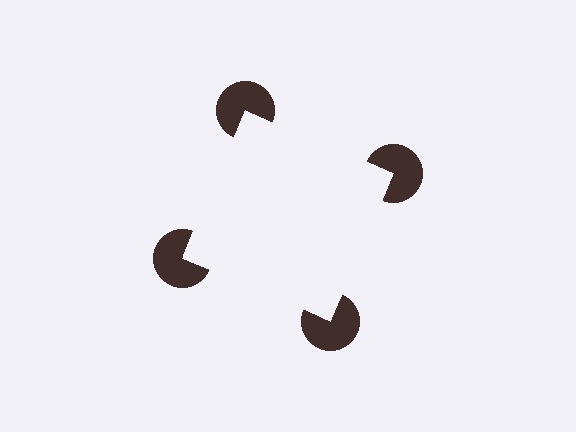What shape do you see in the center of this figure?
An illusory square — its edges are inferred from the aligned wedge cuts in the pac-man discs, not physically drawn.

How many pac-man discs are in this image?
There are 4 — one at each vertex of the illusory square.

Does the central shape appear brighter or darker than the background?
It typically appears slightly brighter than the background, even though no actual brightness change is drawn.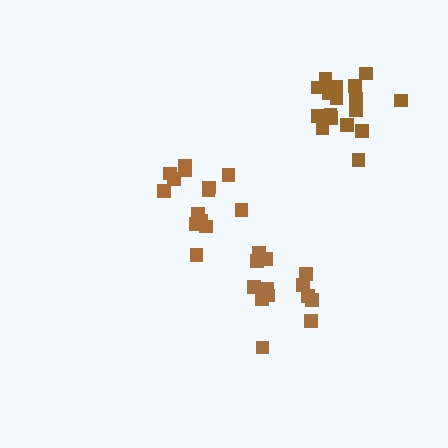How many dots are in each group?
Group 1: 13 dots, Group 2: 14 dots, Group 3: 17 dots (44 total).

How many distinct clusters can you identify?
There are 3 distinct clusters.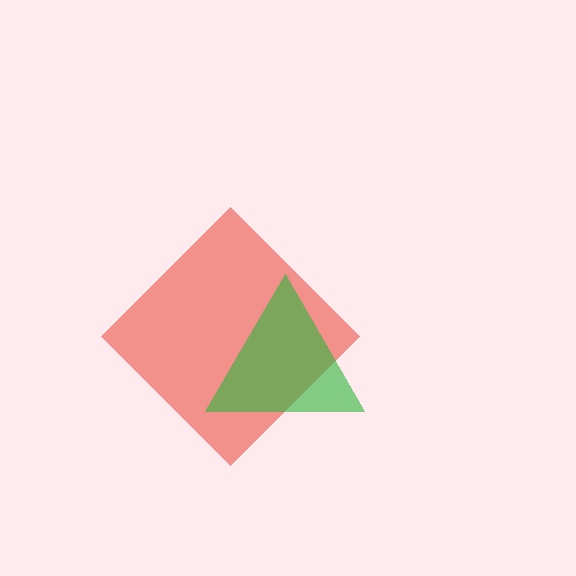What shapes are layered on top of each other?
The layered shapes are: a red diamond, a green triangle.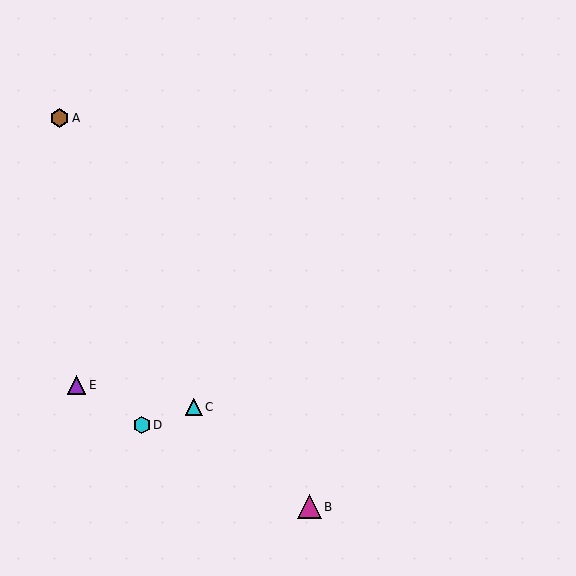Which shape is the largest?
The magenta triangle (labeled B) is the largest.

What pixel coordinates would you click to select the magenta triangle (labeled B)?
Click at (309, 507) to select the magenta triangle B.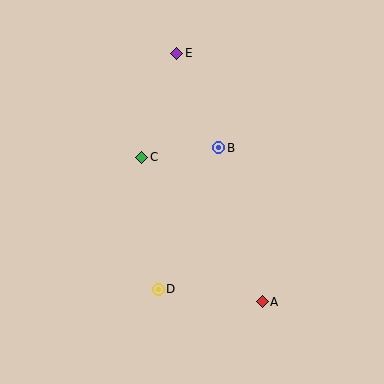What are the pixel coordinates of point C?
Point C is at (142, 157).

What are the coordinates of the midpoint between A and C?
The midpoint between A and C is at (202, 229).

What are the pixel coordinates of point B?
Point B is at (219, 148).